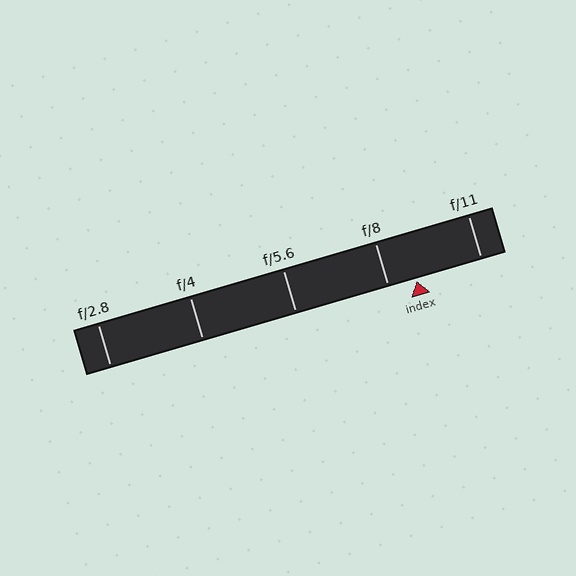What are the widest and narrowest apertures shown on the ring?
The widest aperture shown is f/2.8 and the narrowest is f/11.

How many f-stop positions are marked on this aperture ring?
There are 5 f-stop positions marked.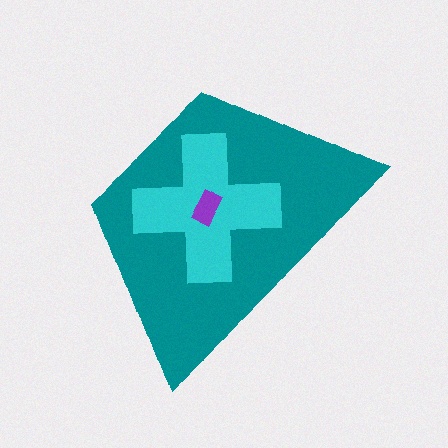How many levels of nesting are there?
3.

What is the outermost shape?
The teal trapezoid.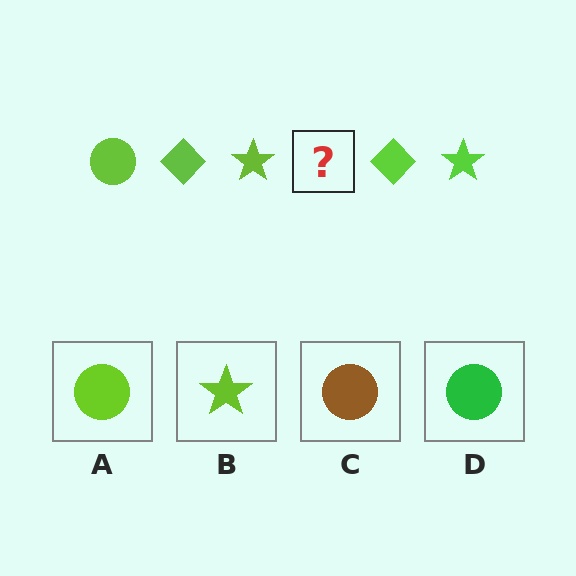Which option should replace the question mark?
Option A.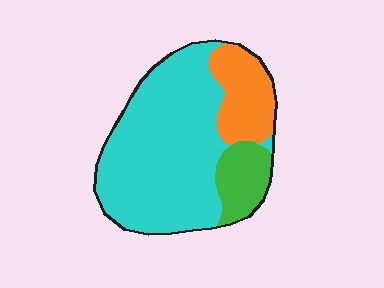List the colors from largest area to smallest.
From largest to smallest: cyan, orange, green.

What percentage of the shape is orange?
Orange takes up about one fifth (1/5) of the shape.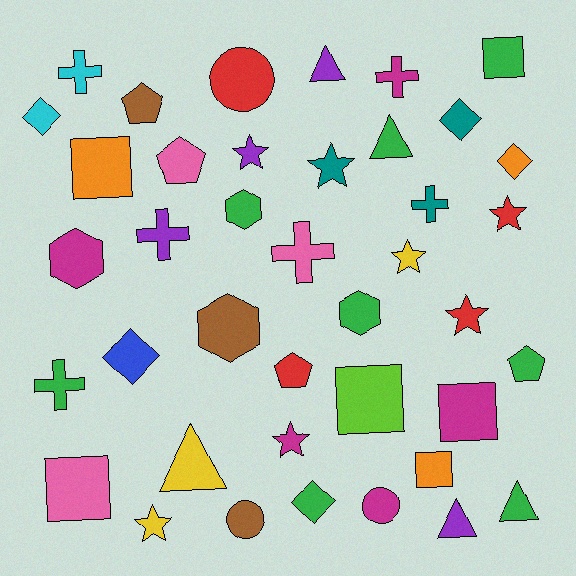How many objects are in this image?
There are 40 objects.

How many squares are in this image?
There are 6 squares.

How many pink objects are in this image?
There are 3 pink objects.